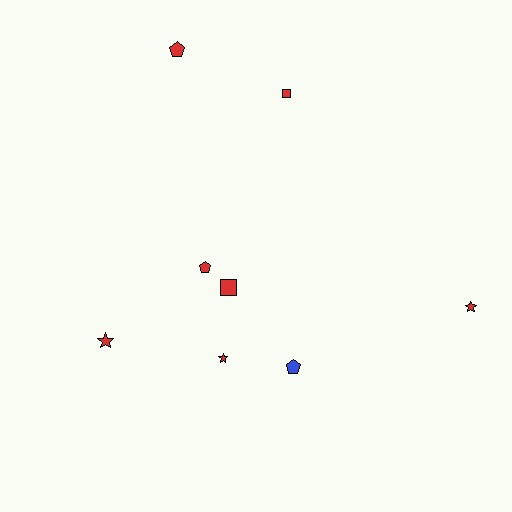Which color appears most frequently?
Red, with 7 objects.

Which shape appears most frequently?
Star, with 3 objects.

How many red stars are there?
There are 3 red stars.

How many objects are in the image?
There are 8 objects.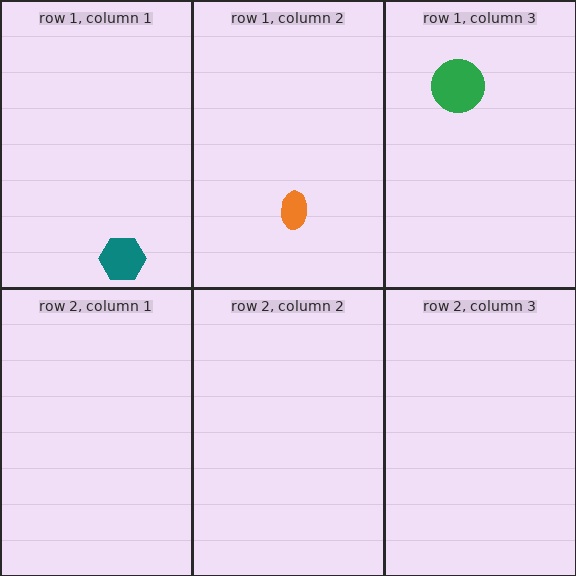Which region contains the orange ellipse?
The row 1, column 2 region.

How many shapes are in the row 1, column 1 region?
1.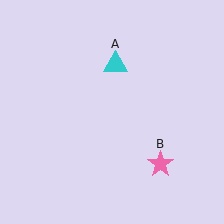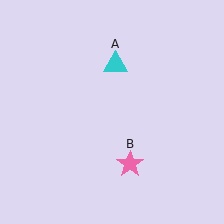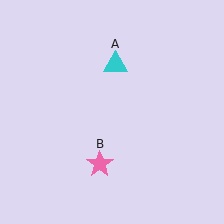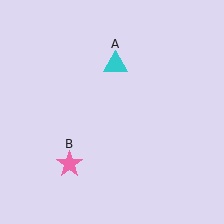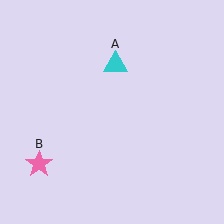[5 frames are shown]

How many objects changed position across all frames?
1 object changed position: pink star (object B).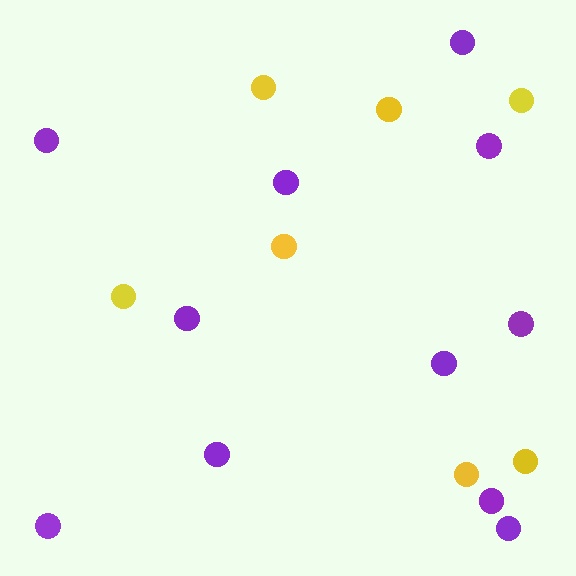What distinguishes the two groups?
There are 2 groups: one group of yellow circles (7) and one group of purple circles (11).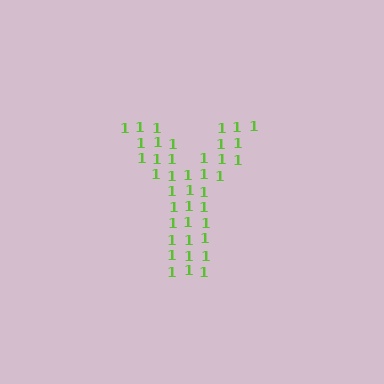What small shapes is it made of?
It is made of small digit 1's.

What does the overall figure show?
The overall figure shows the letter Y.